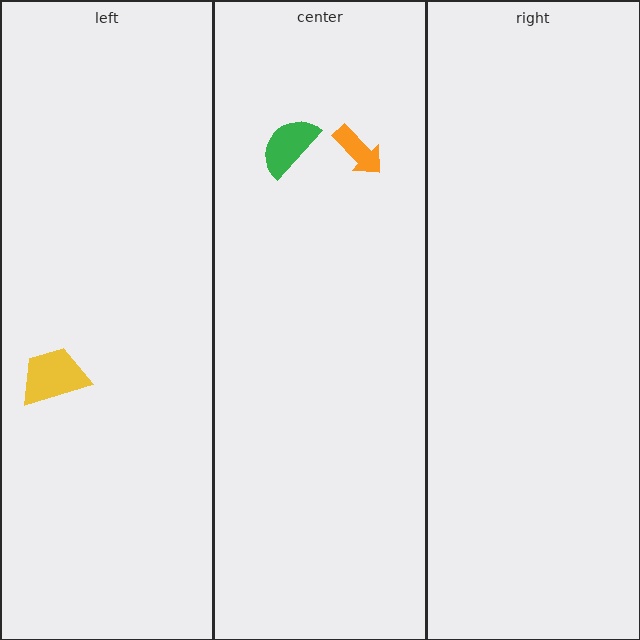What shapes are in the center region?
The green semicircle, the orange arrow.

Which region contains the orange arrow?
The center region.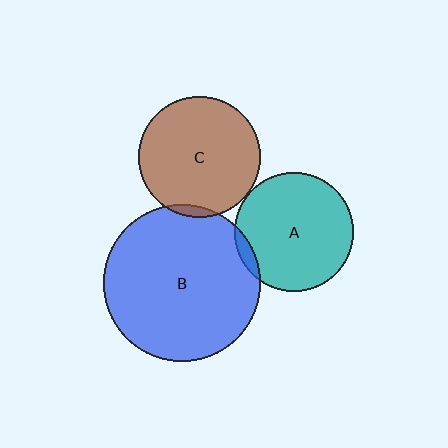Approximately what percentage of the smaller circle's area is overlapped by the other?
Approximately 5%.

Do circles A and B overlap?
Yes.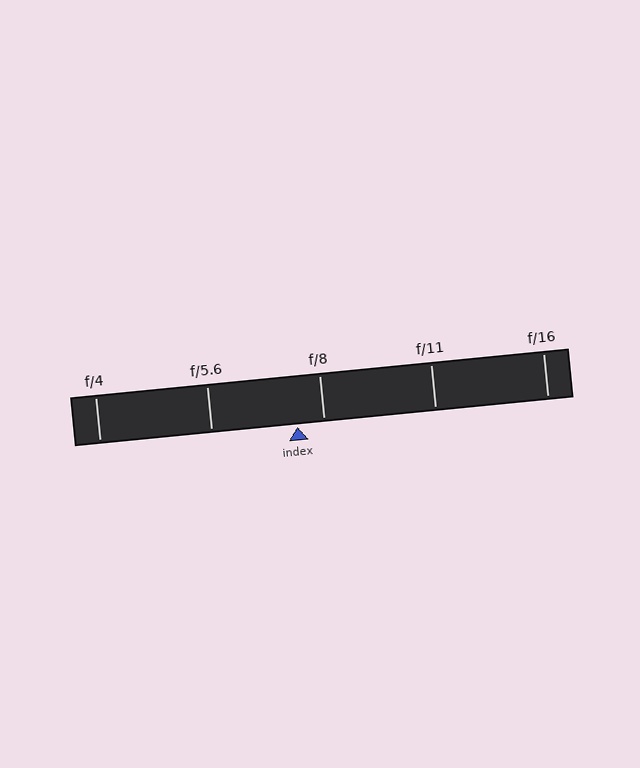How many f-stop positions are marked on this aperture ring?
There are 5 f-stop positions marked.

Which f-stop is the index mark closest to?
The index mark is closest to f/8.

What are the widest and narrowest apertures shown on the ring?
The widest aperture shown is f/4 and the narrowest is f/16.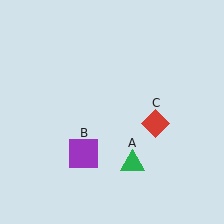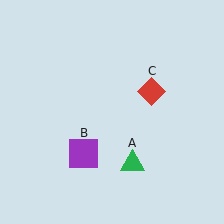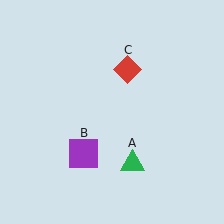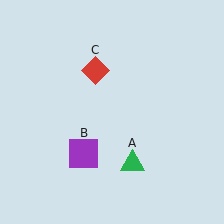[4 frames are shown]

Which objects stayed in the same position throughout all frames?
Green triangle (object A) and purple square (object B) remained stationary.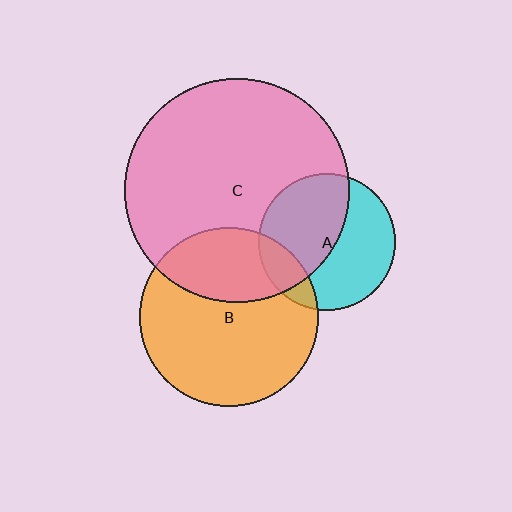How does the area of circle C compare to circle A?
Approximately 2.7 times.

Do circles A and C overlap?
Yes.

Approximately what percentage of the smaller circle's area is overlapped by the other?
Approximately 50%.